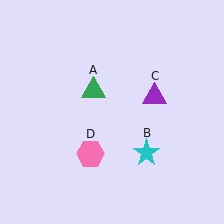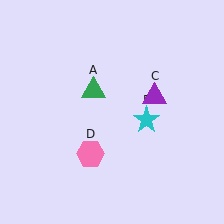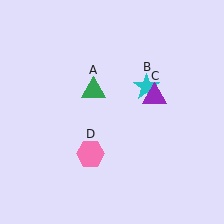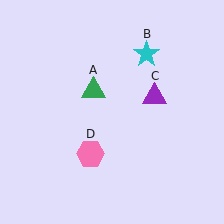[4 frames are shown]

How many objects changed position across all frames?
1 object changed position: cyan star (object B).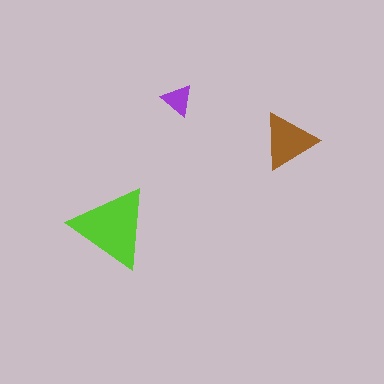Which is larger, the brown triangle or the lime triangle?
The lime one.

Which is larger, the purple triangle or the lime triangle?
The lime one.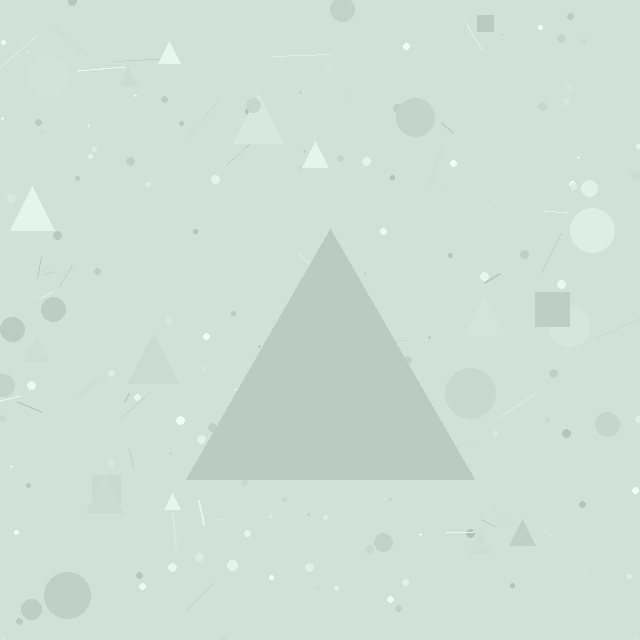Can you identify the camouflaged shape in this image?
The camouflaged shape is a triangle.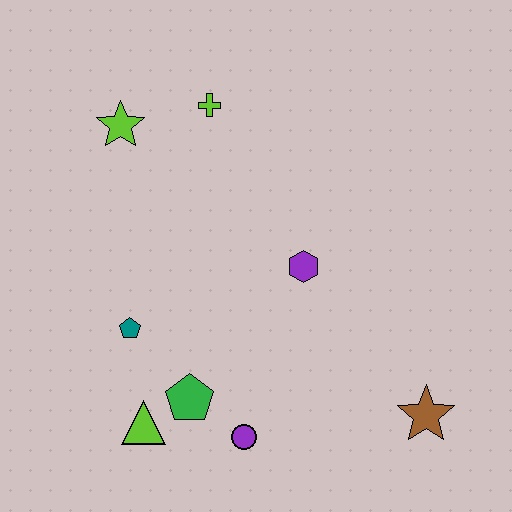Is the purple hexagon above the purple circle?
Yes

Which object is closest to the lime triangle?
The green pentagon is closest to the lime triangle.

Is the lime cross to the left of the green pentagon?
No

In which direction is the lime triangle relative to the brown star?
The lime triangle is to the left of the brown star.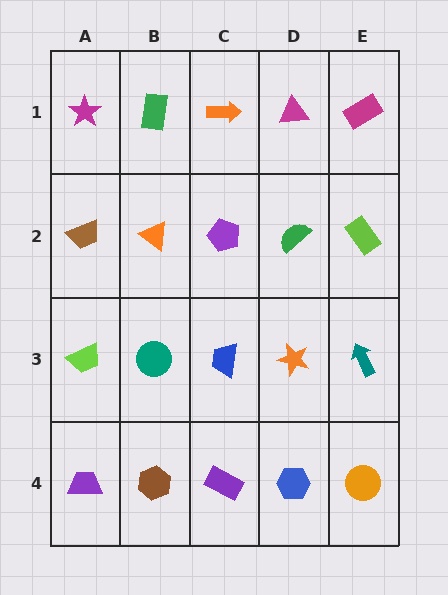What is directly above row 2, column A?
A magenta star.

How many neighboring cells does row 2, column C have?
4.